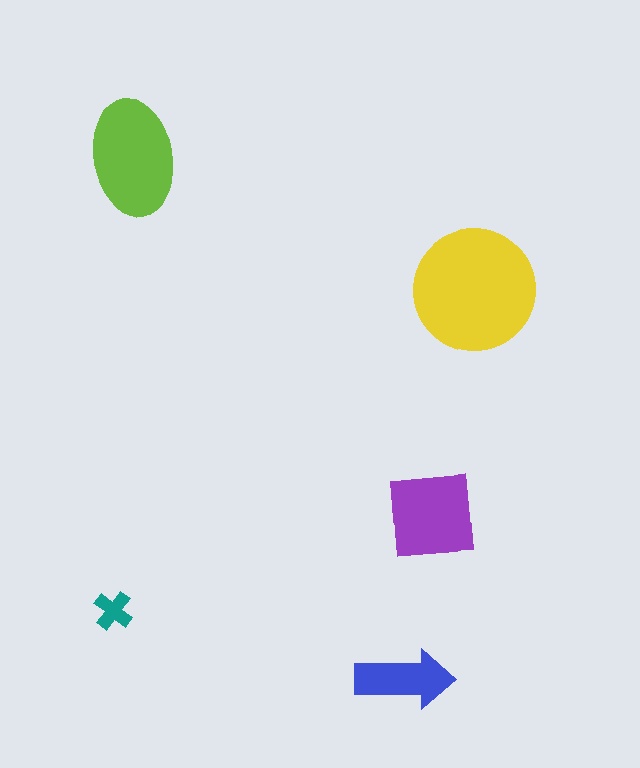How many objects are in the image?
There are 5 objects in the image.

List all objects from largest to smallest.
The yellow circle, the lime ellipse, the purple square, the blue arrow, the teal cross.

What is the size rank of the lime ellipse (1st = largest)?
2nd.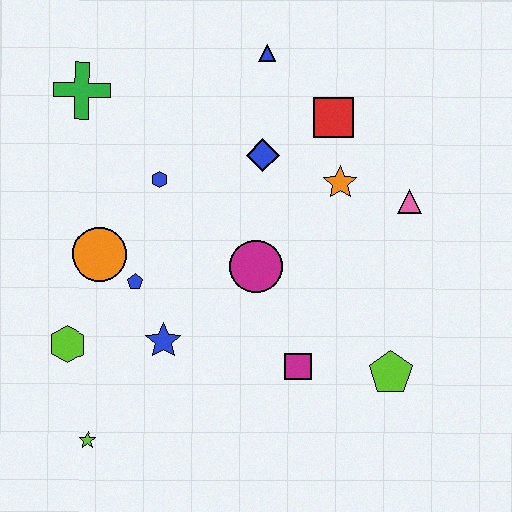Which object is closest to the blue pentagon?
The orange circle is closest to the blue pentagon.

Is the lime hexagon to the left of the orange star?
Yes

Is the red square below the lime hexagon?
No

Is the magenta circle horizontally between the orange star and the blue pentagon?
Yes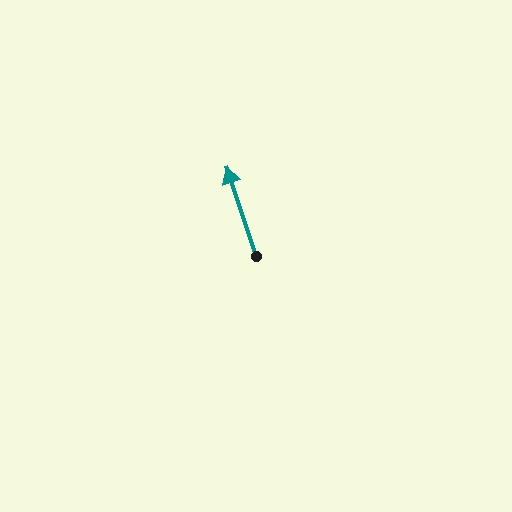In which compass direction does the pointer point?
North.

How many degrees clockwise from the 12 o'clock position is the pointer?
Approximately 342 degrees.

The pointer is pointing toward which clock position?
Roughly 11 o'clock.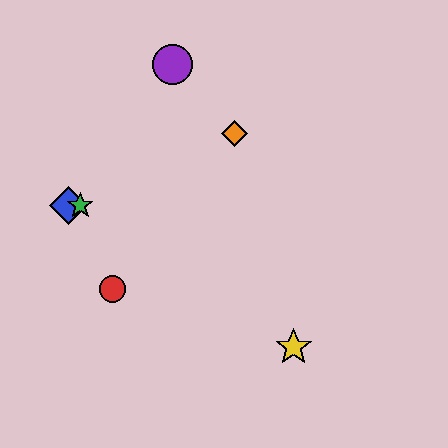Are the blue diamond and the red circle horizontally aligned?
No, the blue diamond is at y≈206 and the red circle is at y≈289.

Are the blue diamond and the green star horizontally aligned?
Yes, both are at y≈206.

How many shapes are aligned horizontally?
2 shapes (the blue diamond, the green star) are aligned horizontally.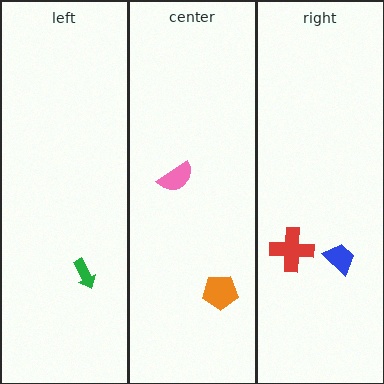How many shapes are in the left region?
1.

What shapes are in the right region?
The red cross, the blue trapezoid.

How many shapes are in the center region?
2.